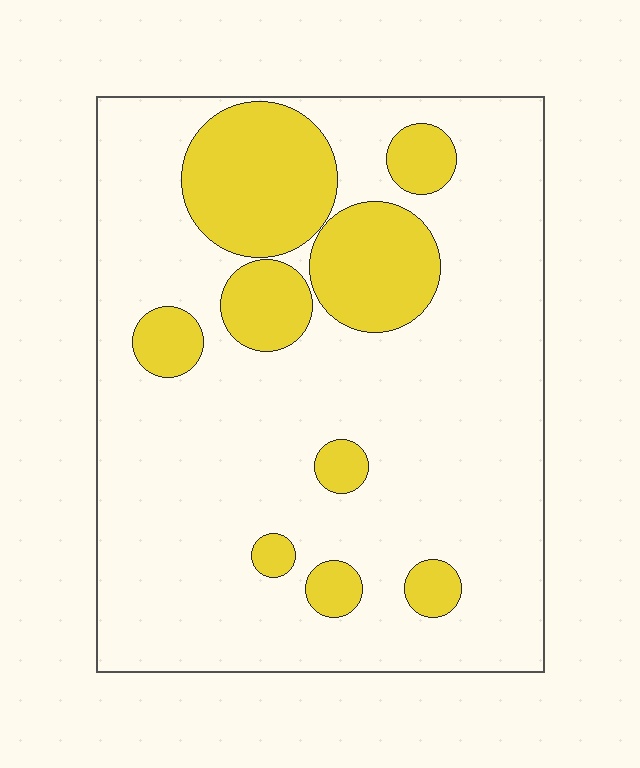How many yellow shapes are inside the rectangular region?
9.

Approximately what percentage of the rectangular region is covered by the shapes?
Approximately 20%.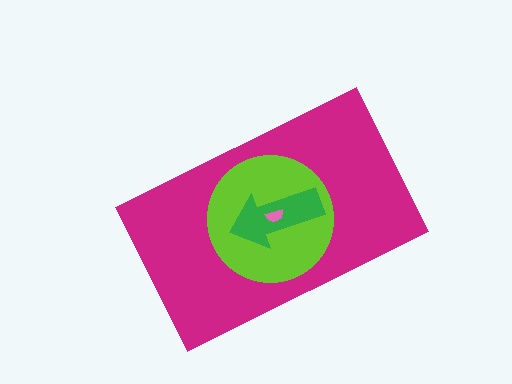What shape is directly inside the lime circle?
The green arrow.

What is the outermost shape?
The magenta rectangle.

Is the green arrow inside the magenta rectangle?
Yes.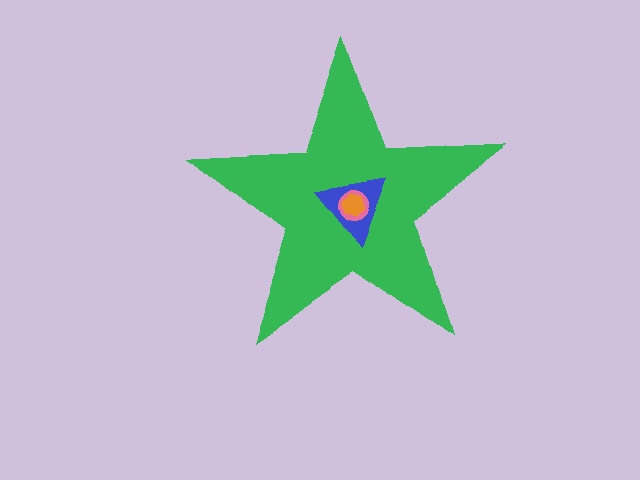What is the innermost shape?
The orange hexagon.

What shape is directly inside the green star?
The blue triangle.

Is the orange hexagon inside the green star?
Yes.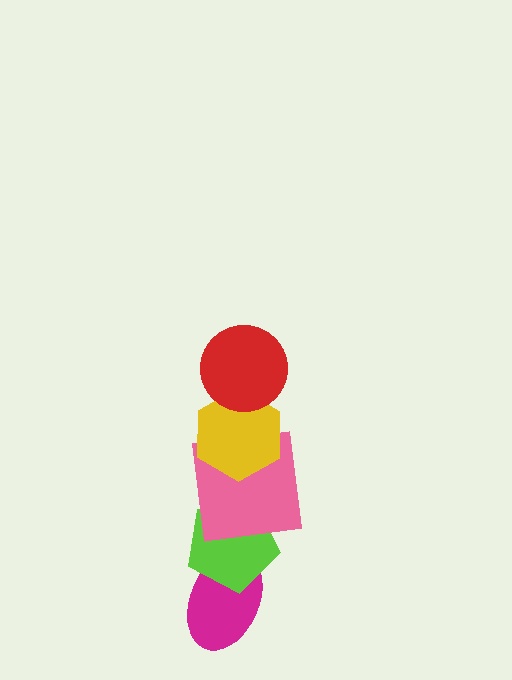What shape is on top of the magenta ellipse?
The lime pentagon is on top of the magenta ellipse.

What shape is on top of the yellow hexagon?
The red circle is on top of the yellow hexagon.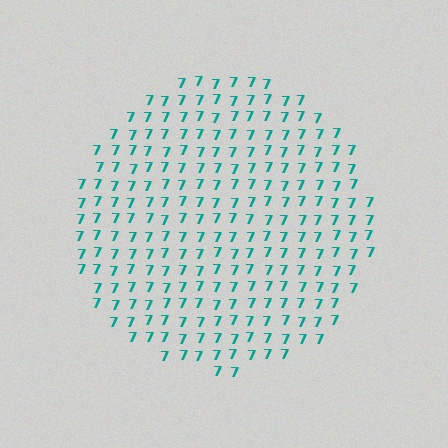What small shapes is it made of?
It is made of small digit 7's.